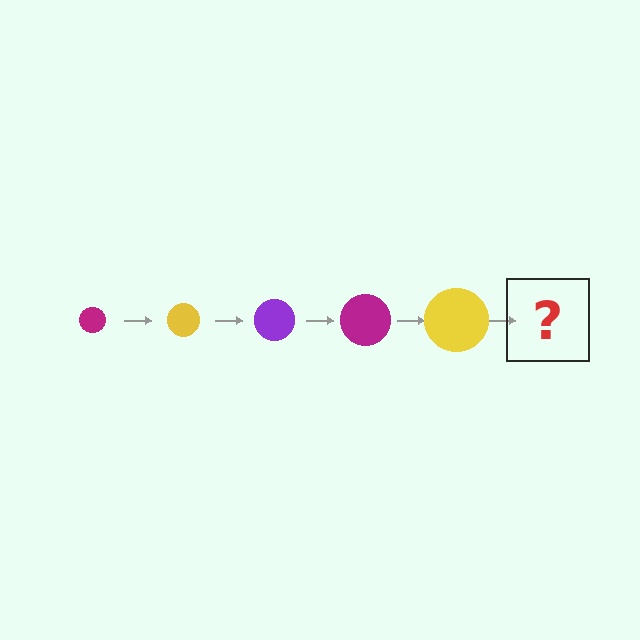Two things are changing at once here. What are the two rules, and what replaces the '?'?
The two rules are that the circle grows larger each step and the color cycles through magenta, yellow, and purple. The '?' should be a purple circle, larger than the previous one.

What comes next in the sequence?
The next element should be a purple circle, larger than the previous one.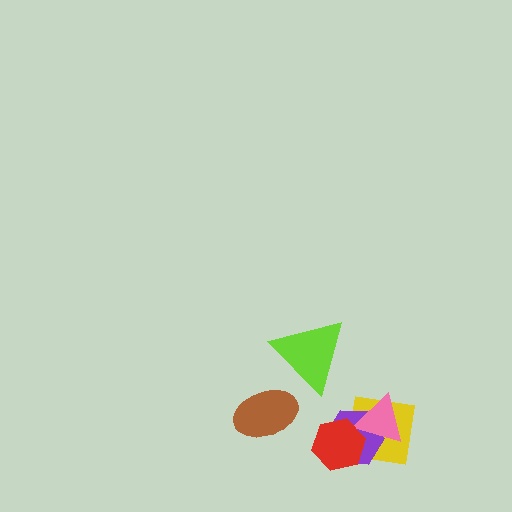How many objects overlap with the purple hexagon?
3 objects overlap with the purple hexagon.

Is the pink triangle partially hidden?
Yes, it is partially covered by another shape.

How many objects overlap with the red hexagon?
3 objects overlap with the red hexagon.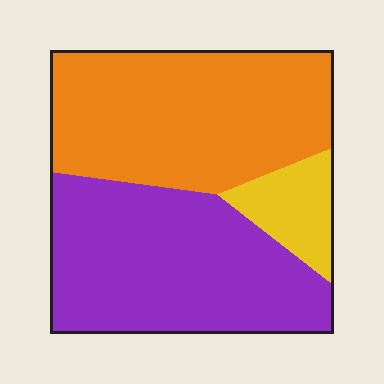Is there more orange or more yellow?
Orange.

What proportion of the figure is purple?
Purple covers 45% of the figure.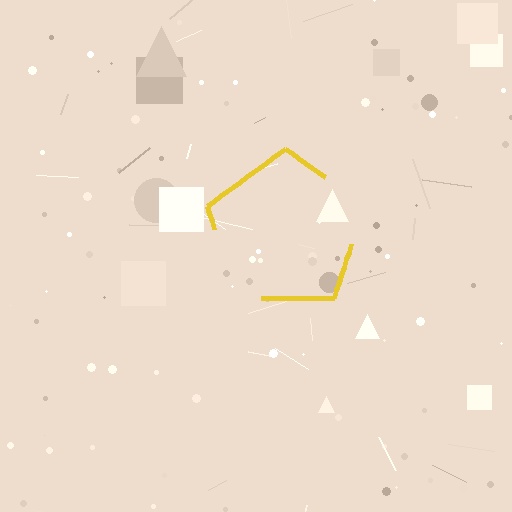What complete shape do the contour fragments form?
The contour fragments form a pentagon.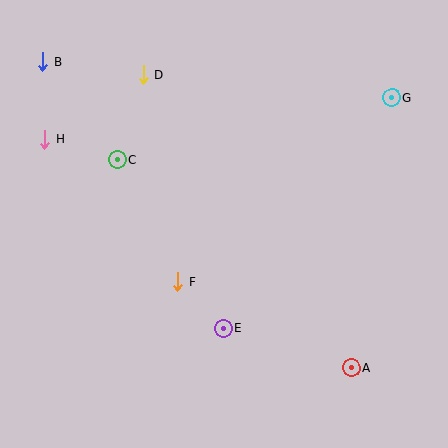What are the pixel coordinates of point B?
Point B is at (42, 62).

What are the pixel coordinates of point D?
Point D is at (143, 75).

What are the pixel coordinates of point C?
Point C is at (118, 159).